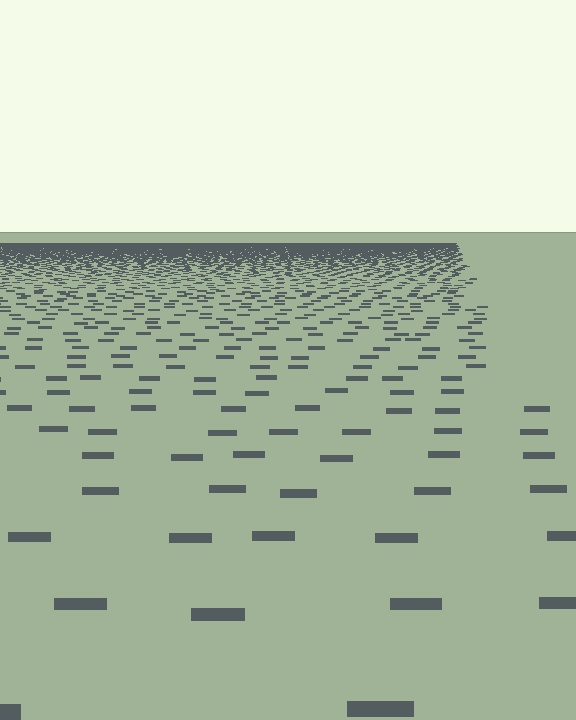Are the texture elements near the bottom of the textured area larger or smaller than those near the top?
Larger. Near the bottom, elements are closer to the viewer and appear at a bigger on-screen size.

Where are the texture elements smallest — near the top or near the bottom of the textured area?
Near the top.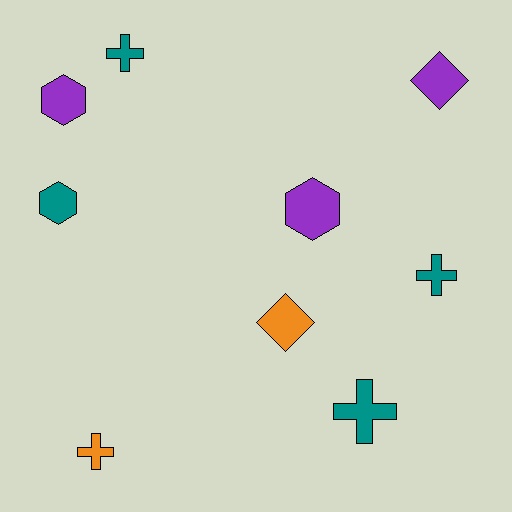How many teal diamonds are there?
There are no teal diamonds.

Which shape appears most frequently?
Cross, with 4 objects.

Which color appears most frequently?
Teal, with 4 objects.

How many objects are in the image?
There are 9 objects.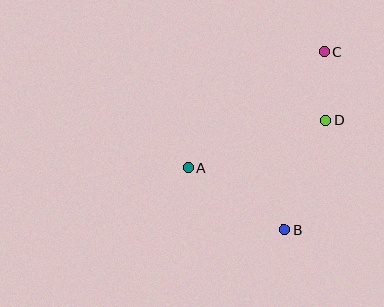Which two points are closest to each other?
Points C and D are closest to each other.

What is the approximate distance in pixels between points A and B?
The distance between A and B is approximately 114 pixels.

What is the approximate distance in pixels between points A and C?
The distance between A and C is approximately 178 pixels.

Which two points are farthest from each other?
Points B and C are farthest from each other.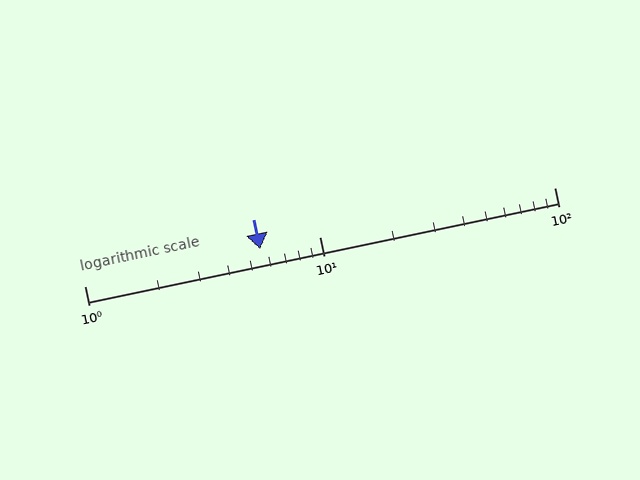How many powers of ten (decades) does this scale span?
The scale spans 2 decades, from 1 to 100.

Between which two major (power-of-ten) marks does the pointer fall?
The pointer is between 1 and 10.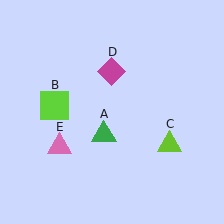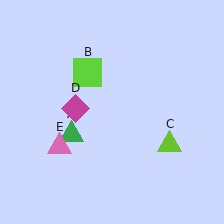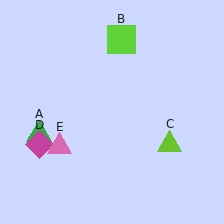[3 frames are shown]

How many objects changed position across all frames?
3 objects changed position: green triangle (object A), lime square (object B), magenta diamond (object D).